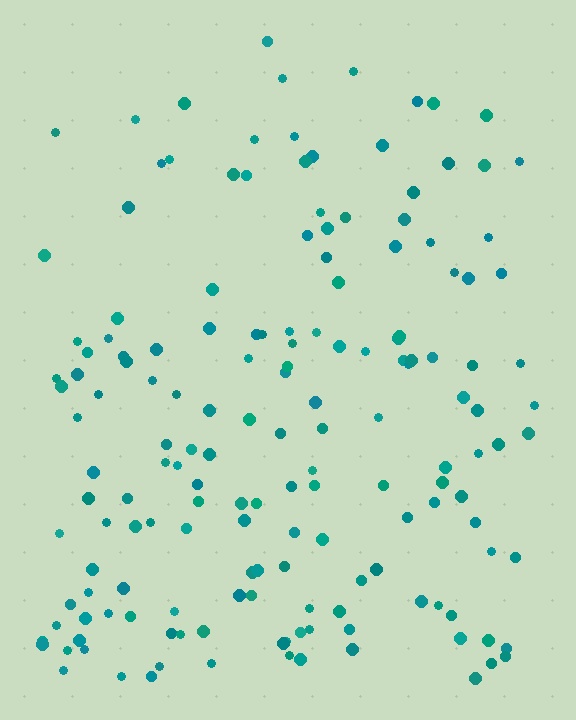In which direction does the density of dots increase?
From top to bottom, with the bottom side densest.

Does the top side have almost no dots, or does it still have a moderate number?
Still a moderate number, just noticeably fewer than the bottom.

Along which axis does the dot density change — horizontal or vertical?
Vertical.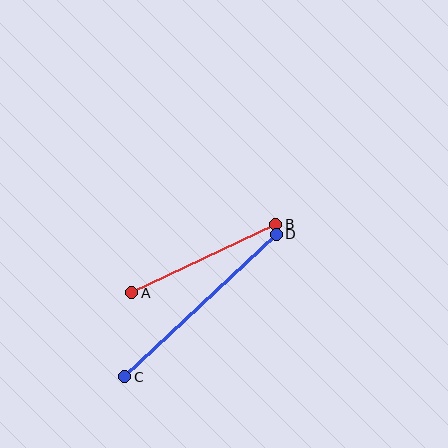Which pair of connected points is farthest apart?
Points C and D are farthest apart.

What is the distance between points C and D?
The distance is approximately 208 pixels.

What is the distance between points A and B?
The distance is approximately 159 pixels.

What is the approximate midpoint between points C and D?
The midpoint is at approximately (201, 306) pixels.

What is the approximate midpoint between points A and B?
The midpoint is at approximately (204, 259) pixels.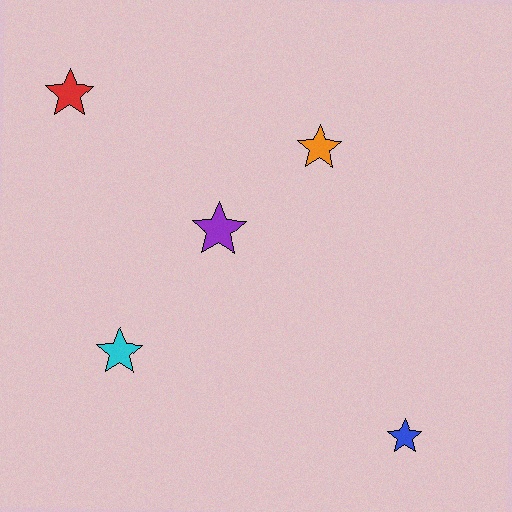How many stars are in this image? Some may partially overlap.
There are 5 stars.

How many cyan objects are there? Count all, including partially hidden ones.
There is 1 cyan object.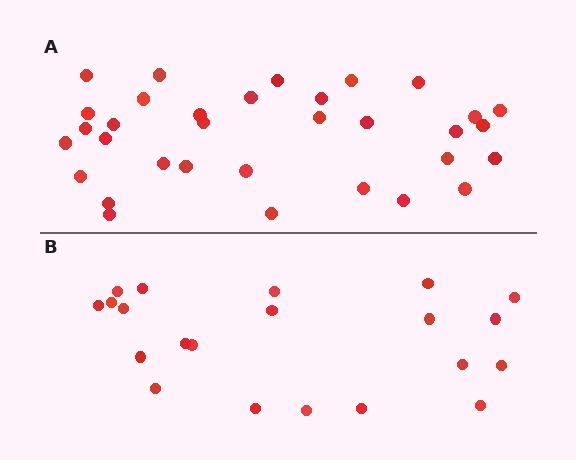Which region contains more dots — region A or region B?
Region A (the top region) has more dots.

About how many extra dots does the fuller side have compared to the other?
Region A has roughly 12 or so more dots than region B.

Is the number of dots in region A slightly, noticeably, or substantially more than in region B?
Region A has substantially more. The ratio is roughly 1.6 to 1.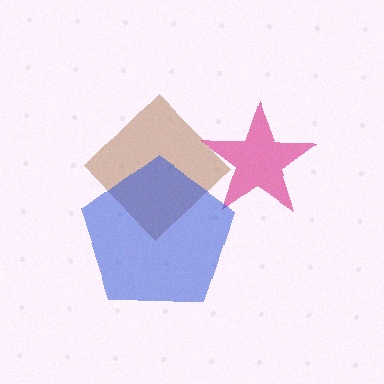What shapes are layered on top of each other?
The layered shapes are: a brown diamond, a magenta star, a blue pentagon.